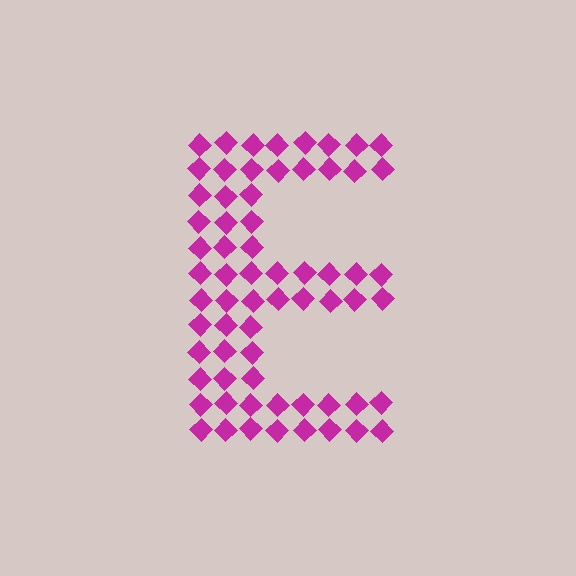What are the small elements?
The small elements are diamonds.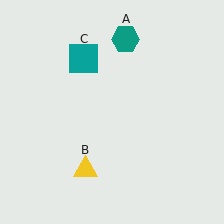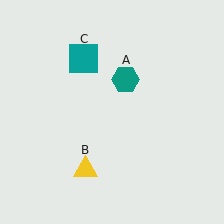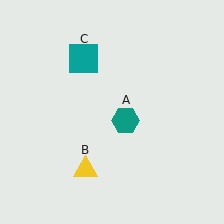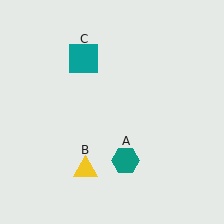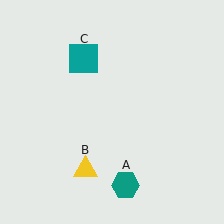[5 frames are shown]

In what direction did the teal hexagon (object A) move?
The teal hexagon (object A) moved down.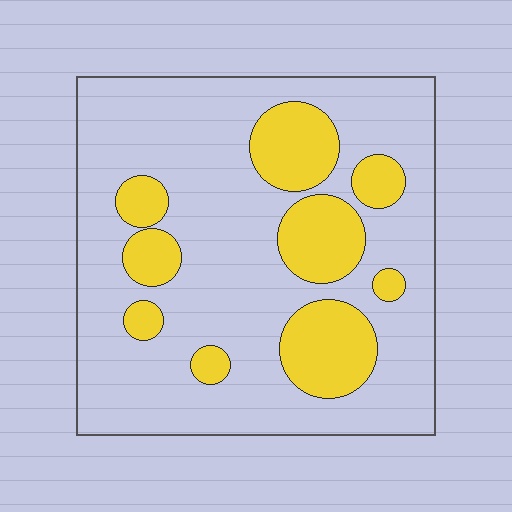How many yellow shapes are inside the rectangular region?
9.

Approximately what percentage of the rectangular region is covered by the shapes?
Approximately 25%.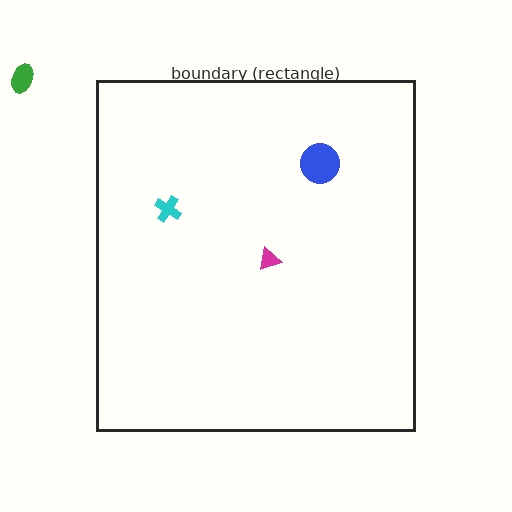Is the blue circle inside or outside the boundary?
Inside.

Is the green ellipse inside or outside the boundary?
Outside.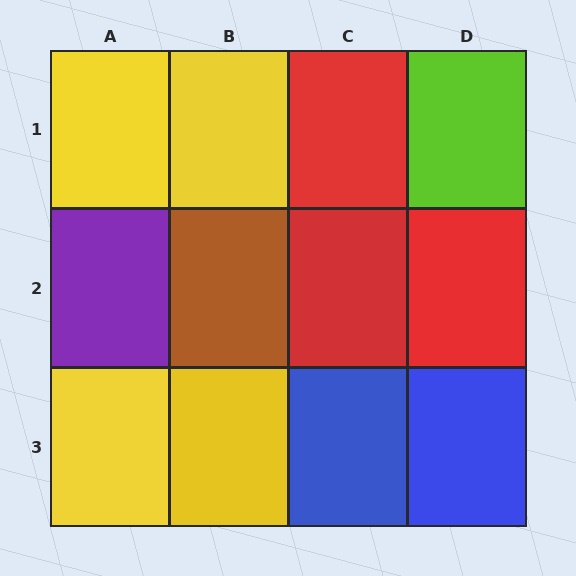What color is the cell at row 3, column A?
Yellow.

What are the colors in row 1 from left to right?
Yellow, yellow, red, lime.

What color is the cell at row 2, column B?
Brown.